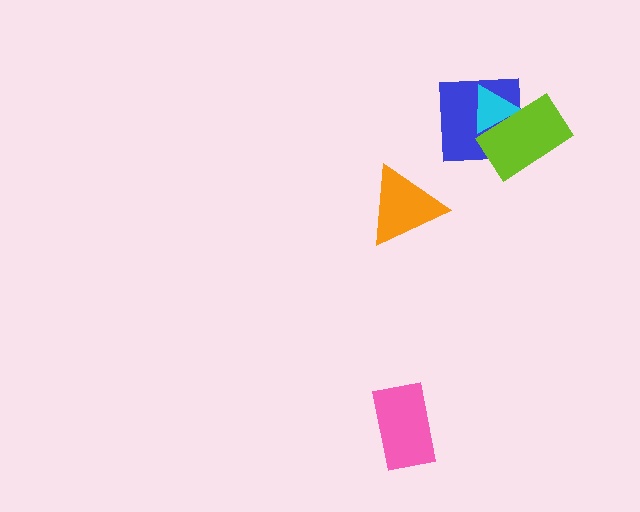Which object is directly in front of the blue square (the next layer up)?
The cyan triangle is directly in front of the blue square.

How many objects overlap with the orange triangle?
0 objects overlap with the orange triangle.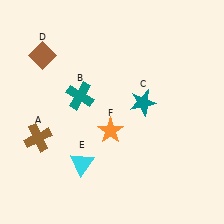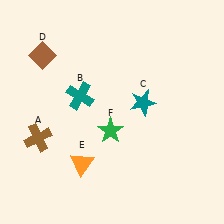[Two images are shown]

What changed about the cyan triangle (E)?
In Image 1, E is cyan. In Image 2, it changed to orange.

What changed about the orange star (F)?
In Image 1, F is orange. In Image 2, it changed to green.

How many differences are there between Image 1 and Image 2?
There are 2 differences between the two images.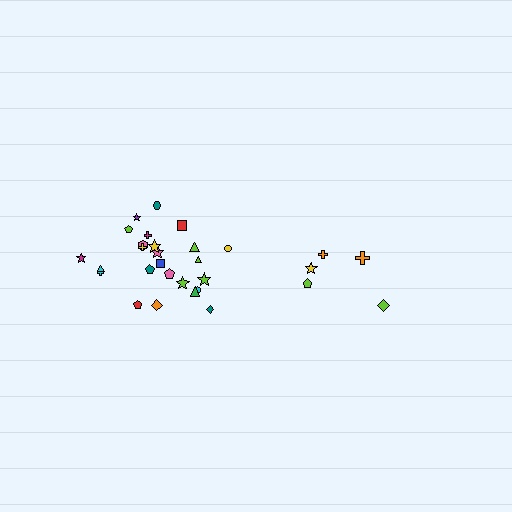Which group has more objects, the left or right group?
The left group.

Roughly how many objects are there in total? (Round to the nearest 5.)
Roughly 30 objects in total.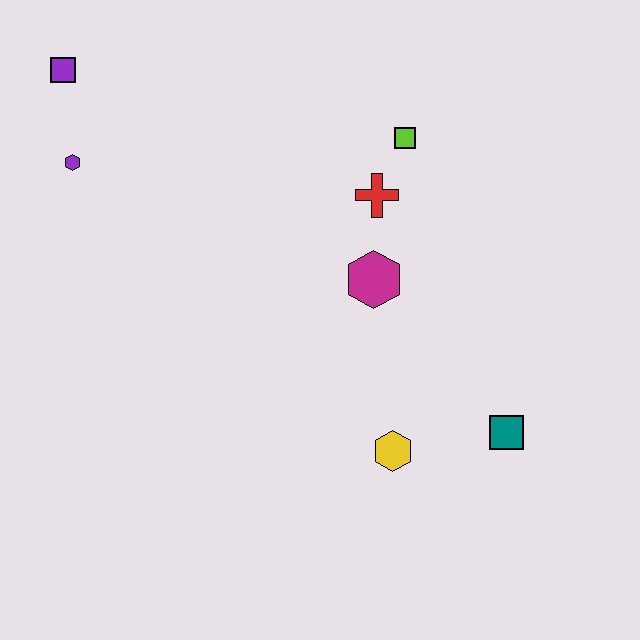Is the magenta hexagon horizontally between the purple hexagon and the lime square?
Yes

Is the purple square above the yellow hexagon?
Yes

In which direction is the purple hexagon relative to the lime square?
The purple hexagon is to the left of the lime square.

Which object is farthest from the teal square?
The purple square is farthest from the teal square.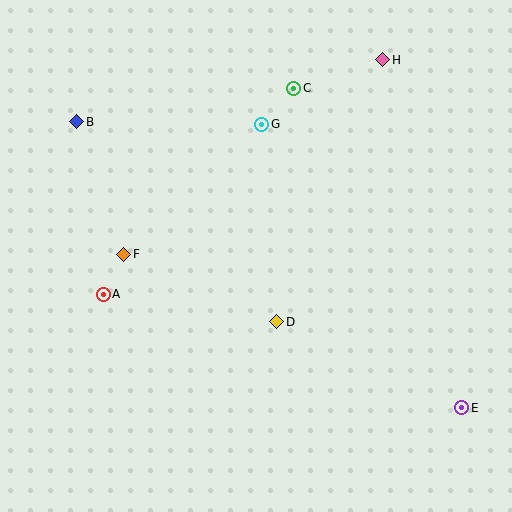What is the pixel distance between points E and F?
The distance between E and F is 371 pixels.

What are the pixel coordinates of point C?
Point C is at (294, 88).